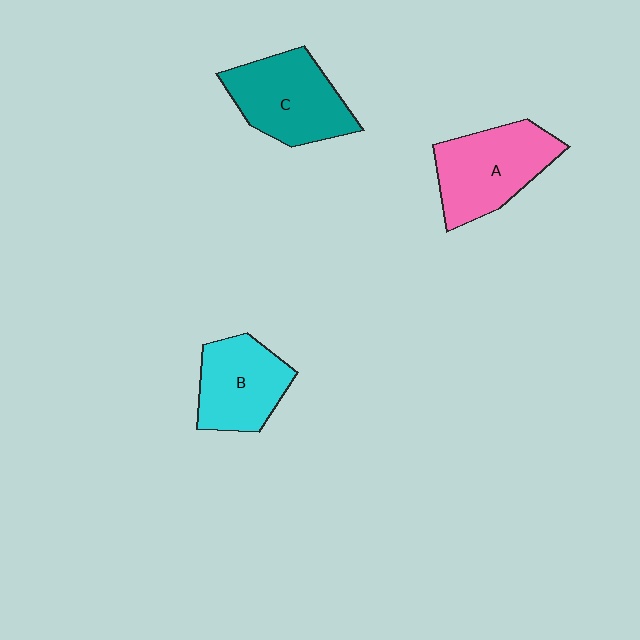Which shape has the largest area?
Shape A (pink).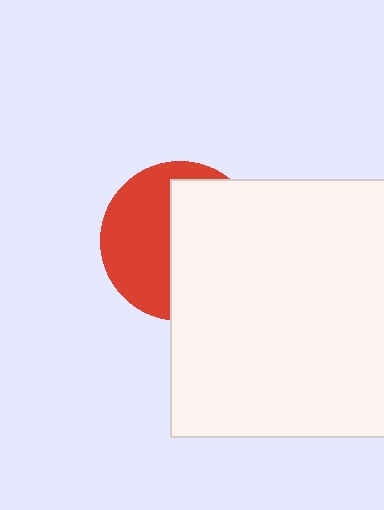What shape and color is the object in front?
The object in front is a white square.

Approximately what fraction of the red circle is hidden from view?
Roughly 54% of the red circle is hidden behind the white square.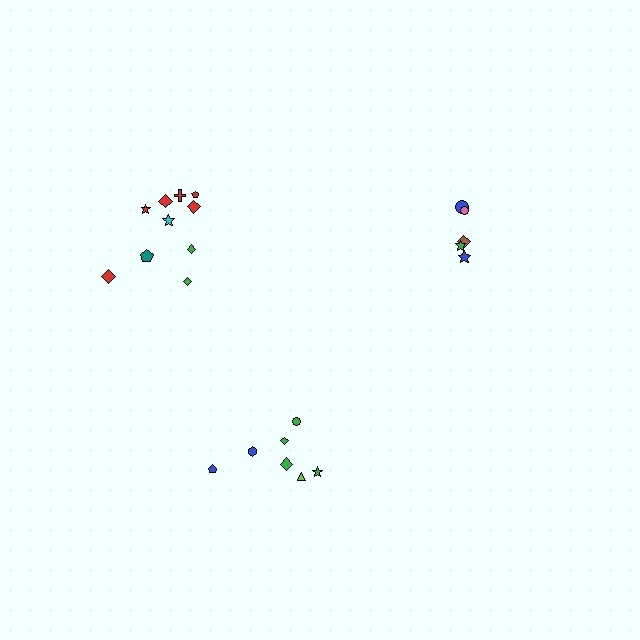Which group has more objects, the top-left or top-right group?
The top-left group.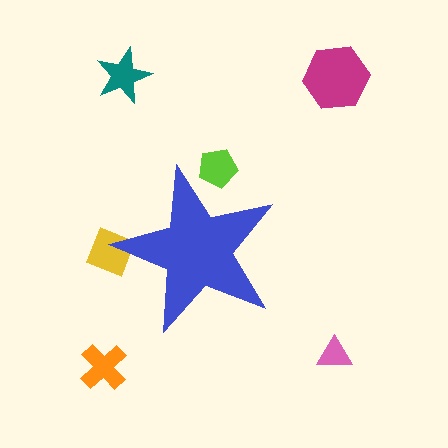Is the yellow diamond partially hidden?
Yes, the yellow diamond is partially hidden behind the blue star.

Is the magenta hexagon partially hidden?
No, the magenta hexagon is fully visible.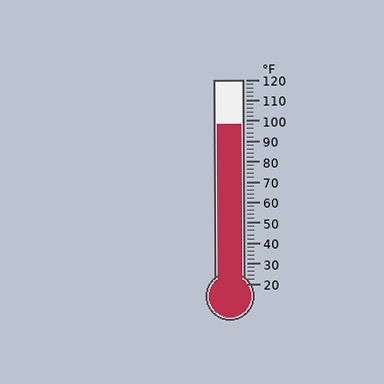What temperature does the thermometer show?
The thermometer shows approximately 98°F.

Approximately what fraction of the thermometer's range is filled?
The thermometer is filled to approximately 80% of its range.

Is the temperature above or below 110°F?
The temperature is below 110°F.